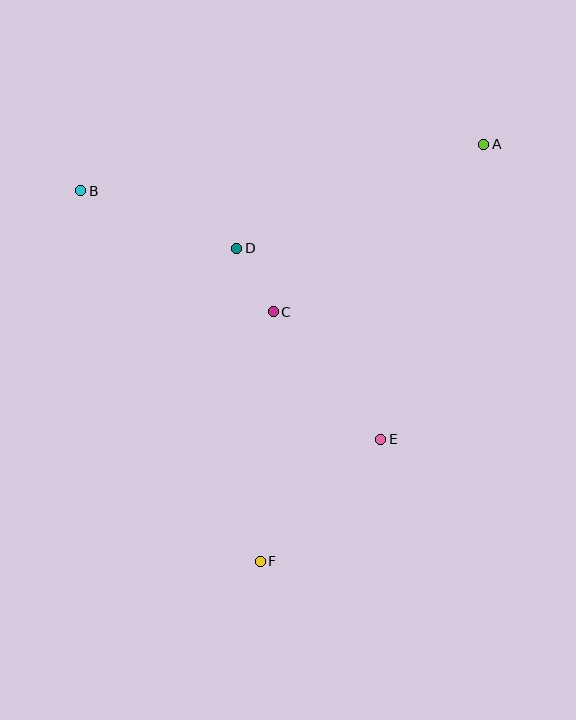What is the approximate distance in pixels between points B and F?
The distance between B and F is approximately 411 pixels.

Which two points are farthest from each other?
Points A and F are farthest from each other.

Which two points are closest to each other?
Points C and D are closest to each other.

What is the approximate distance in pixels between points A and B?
The distance between A and B is approximately 406 pixels.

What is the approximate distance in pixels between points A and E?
The distance between A and E is approximately 312 pixels.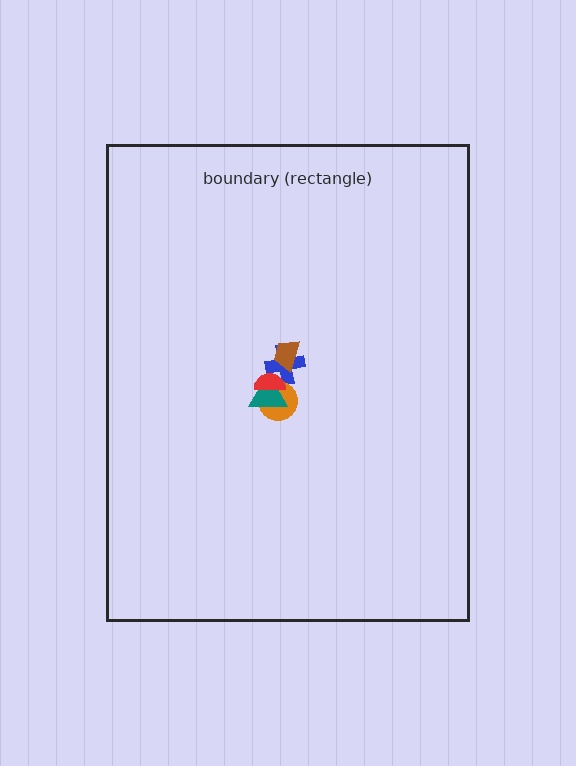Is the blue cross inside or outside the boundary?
Inside.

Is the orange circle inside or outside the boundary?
Inside.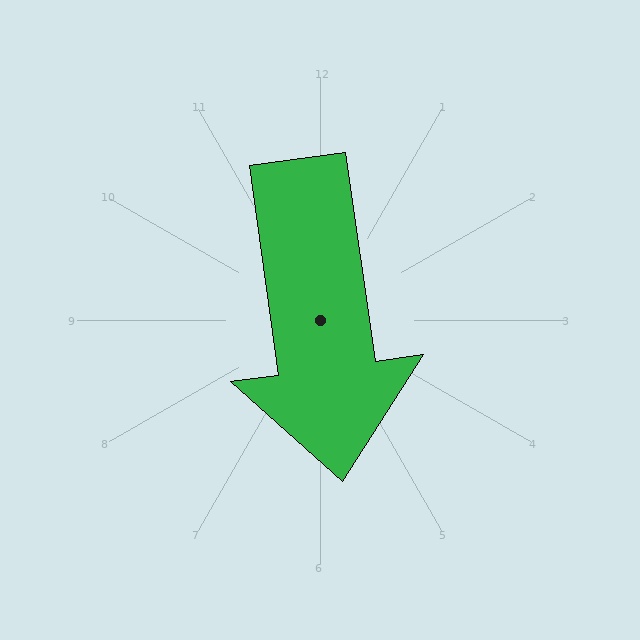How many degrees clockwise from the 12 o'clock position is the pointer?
Approximately 172 degrees.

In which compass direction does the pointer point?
South.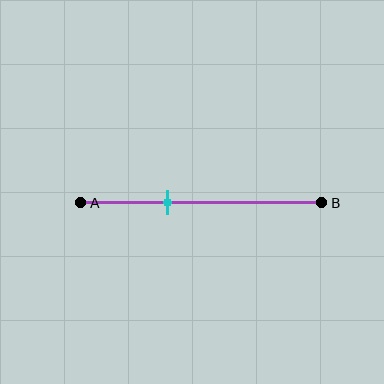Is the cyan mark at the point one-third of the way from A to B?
Yes, the mark is approximately at the one-third point.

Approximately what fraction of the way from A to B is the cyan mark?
The cyan mark is approximately 35% of the way from A to B.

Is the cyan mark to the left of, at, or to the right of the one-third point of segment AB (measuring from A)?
The cyan mark is approximately at the one-third point of segment AB.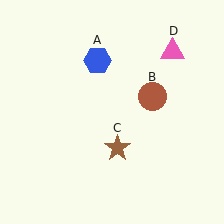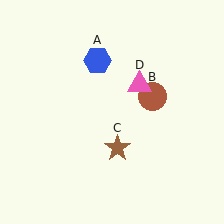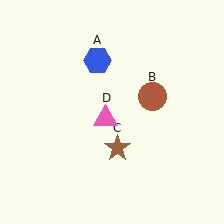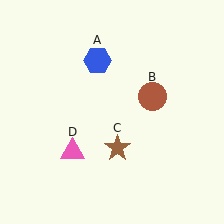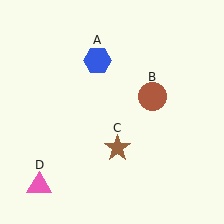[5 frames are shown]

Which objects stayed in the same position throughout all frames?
Blue hexagon (object A) and brown circle (object B) and brown star (object C) remained stationary.